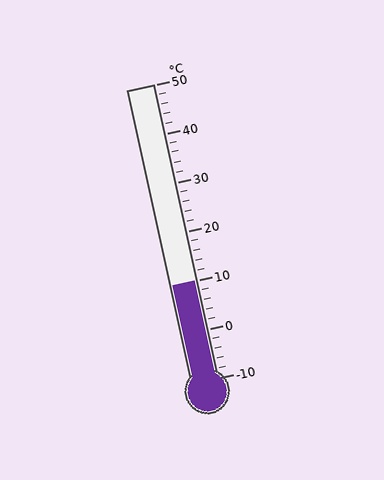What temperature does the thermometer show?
The thermometer shows approximately 10°C.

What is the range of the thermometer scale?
The thermometer scale ranges from -10°C to 50°C.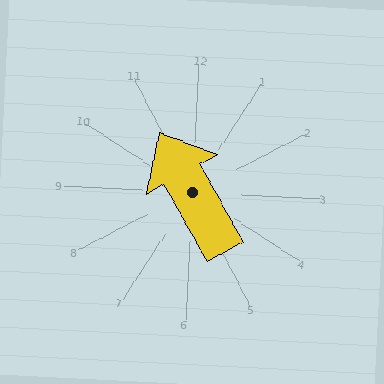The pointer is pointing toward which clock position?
Roughly 11 o'clock.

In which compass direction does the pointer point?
Northwest.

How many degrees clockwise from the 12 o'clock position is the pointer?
Approximately 328 degrees.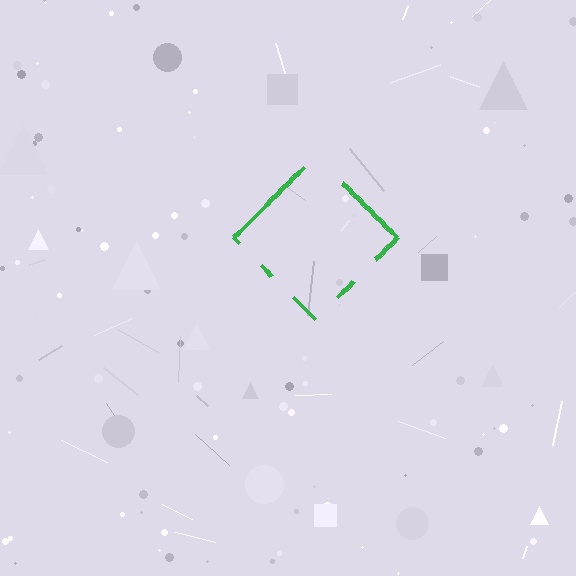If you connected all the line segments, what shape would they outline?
They would outline a diamond.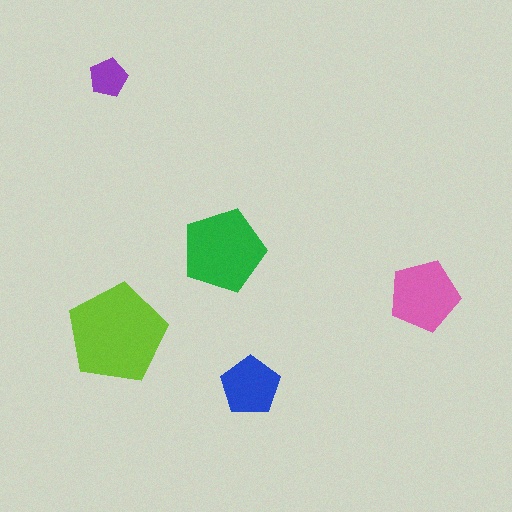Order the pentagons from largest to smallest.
the lime one, the green one, the pink one, the blue one, the purple one.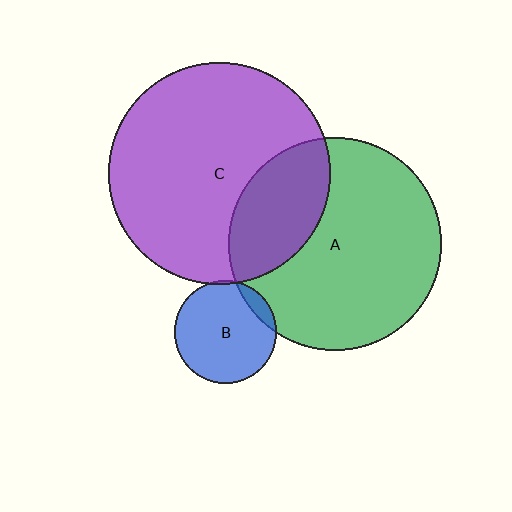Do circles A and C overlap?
Yes.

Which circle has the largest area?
Circle C (purple).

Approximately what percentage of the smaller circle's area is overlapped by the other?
Approximately 25%.